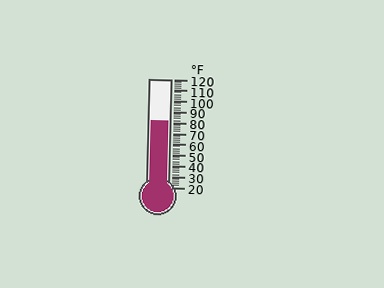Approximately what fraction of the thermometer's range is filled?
The thermometer is filled to approximately 60% of its range.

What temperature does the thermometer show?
The thermometer shows approximately 82°F.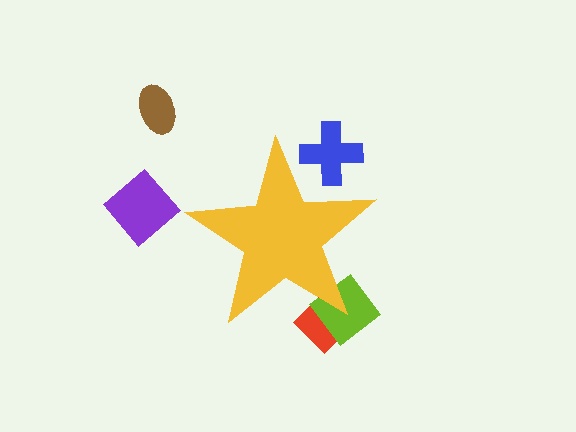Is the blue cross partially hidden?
Yes, the blue cross is partially hidden behind the yellow star.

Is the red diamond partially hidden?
Yes, the red diamond is partially hidden behind the yellow star.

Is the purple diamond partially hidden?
No, the purple diamond is fully visible.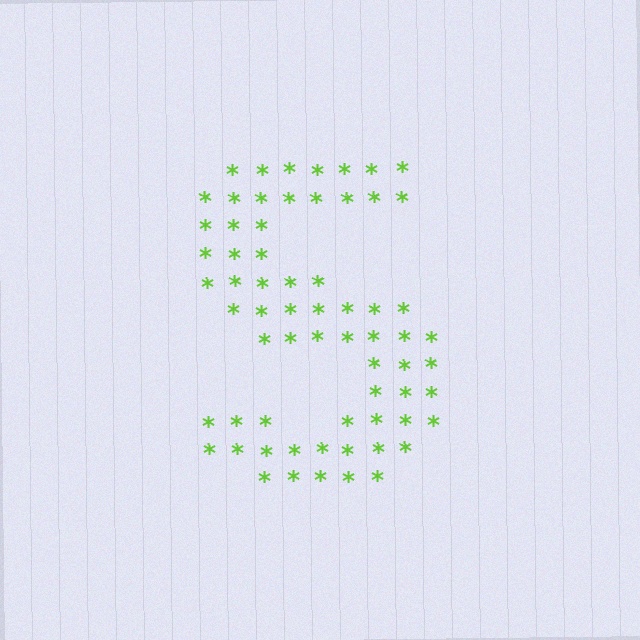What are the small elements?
The small elements are asterisks.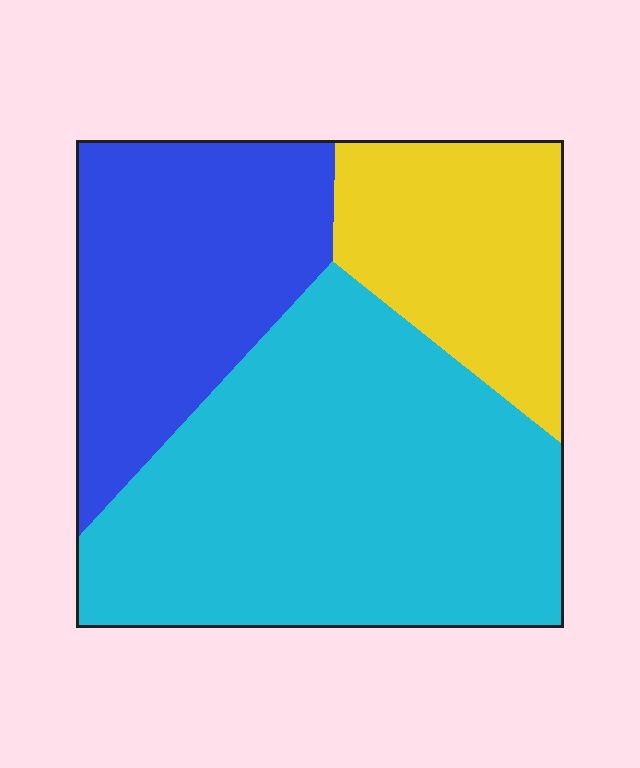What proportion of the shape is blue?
Blue covers about 30% of the shape.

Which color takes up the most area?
Cyan, at roughly 50%.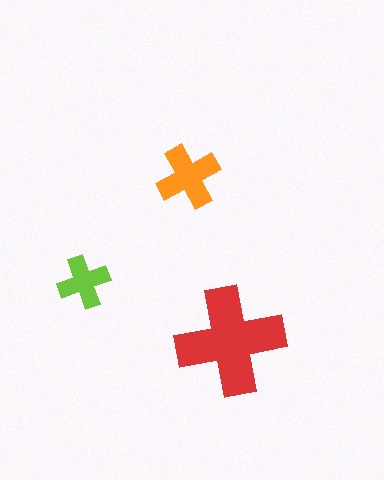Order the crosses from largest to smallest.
the red one, the orange one, the lime one.